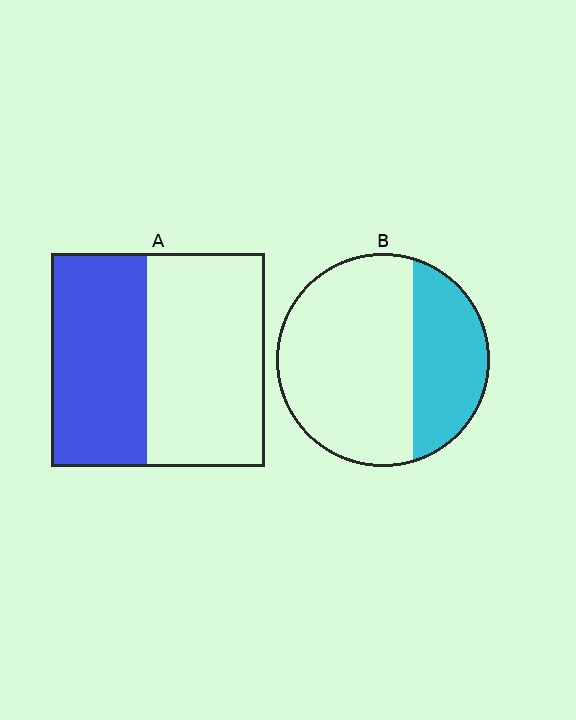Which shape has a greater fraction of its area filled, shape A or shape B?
Shape A.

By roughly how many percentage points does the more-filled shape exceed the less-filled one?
By roughly 10 percentage points (A over B).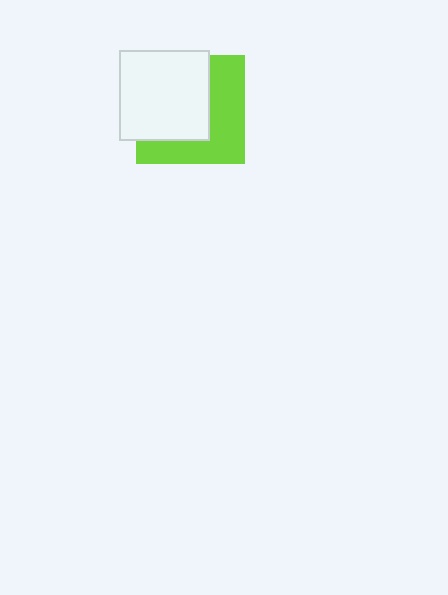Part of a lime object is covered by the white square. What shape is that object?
It is a square.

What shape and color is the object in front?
The object in front is a white square.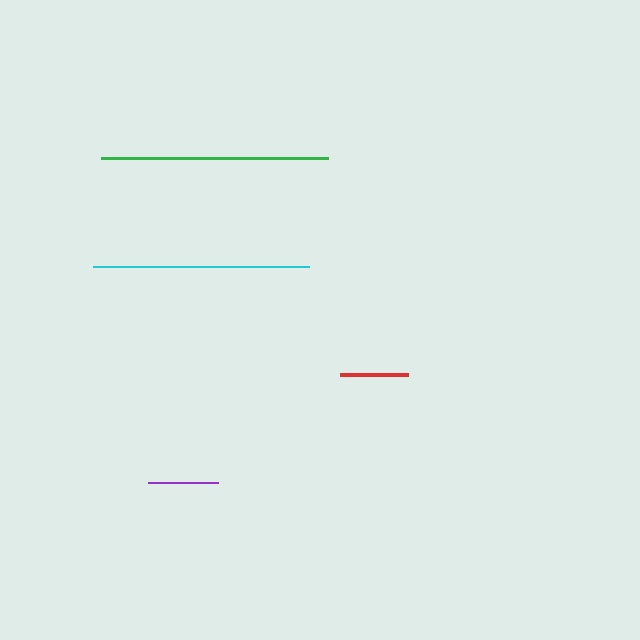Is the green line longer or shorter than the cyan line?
The green line is longer than the cyan line.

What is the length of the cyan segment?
The cyan segment is approximately 217 pixels long.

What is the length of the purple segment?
The purple segment is approximately 69 pixels long.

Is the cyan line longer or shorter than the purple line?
The cyan line is longer than the purple line.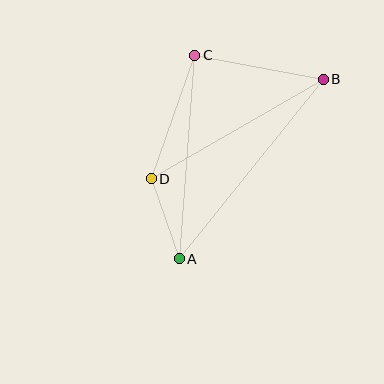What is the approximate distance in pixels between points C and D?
The distance between C and D is approximately 131 pixels.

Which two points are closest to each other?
Points A and D are closest to each other.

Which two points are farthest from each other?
Points A and B are farthest from each other.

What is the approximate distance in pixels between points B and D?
The distance between B and D is approximately 198 pixels.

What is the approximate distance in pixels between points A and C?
The distance between A and C is approximately 204 pixels.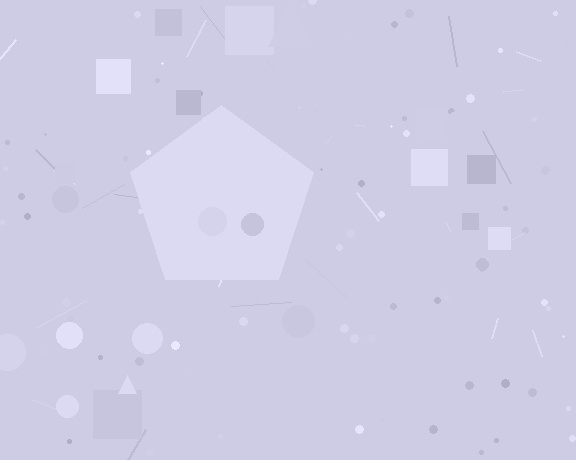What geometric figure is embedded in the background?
A pentagon is embedded in the background.